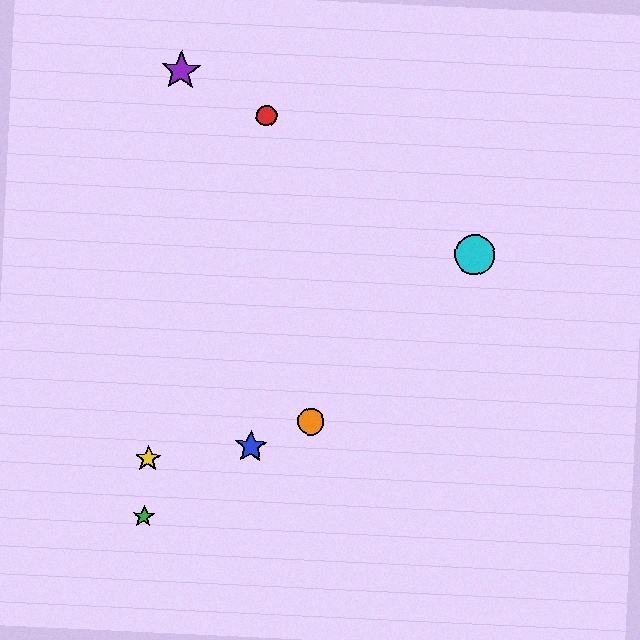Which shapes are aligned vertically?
The red circle, the blue star are aligned vertically.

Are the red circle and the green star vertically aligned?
No, the red circle is at x≈267 and the green star is at x≈144.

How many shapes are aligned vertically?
2 shapes (the red circle, the blue star) are aligned vertically.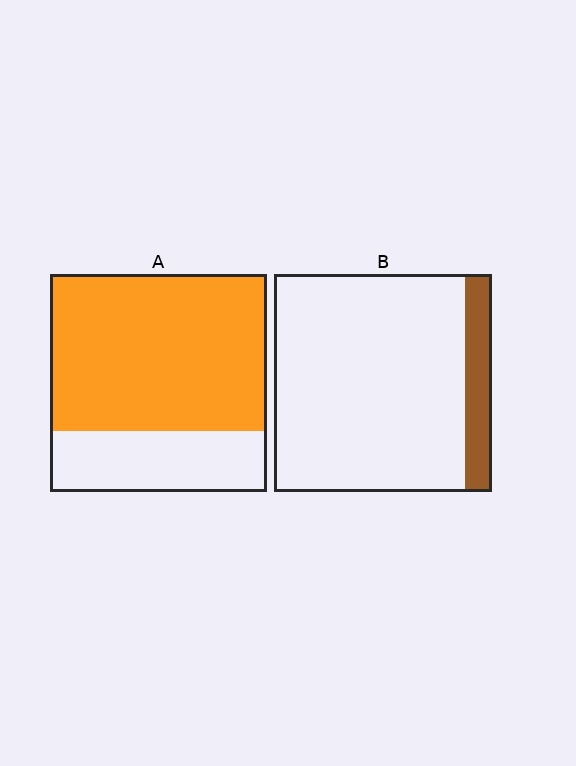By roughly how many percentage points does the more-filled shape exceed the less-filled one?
By roughly 60 percentage points (A over B).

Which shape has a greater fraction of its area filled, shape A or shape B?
Shape A.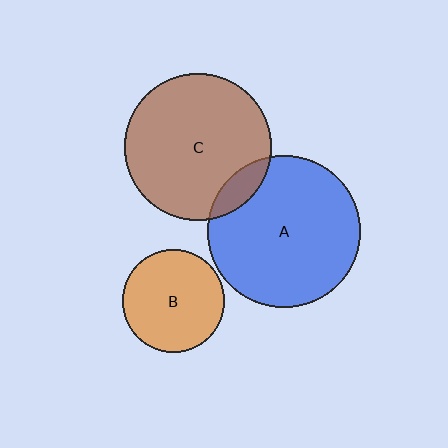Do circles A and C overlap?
Yes.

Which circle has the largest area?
Circle A (blue).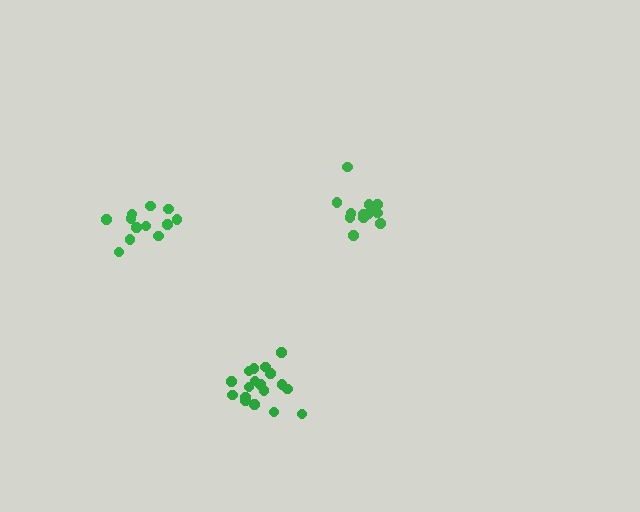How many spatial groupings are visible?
There are 3 spatial groupings.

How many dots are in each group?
Group 1: 13 dots, Group 2: 12 dots, Group 3: 18 dots (43 total).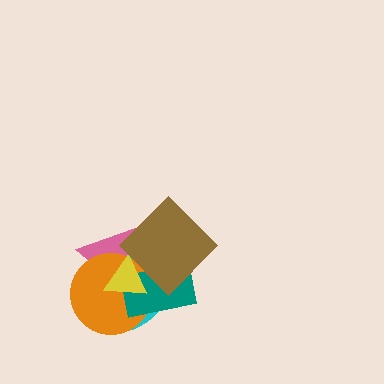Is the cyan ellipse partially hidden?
Yes, it is partially covered by another shape.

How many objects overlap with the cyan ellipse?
5 objects overlap with the cyan ellipse.